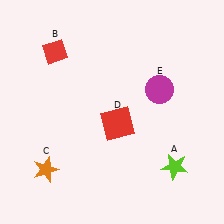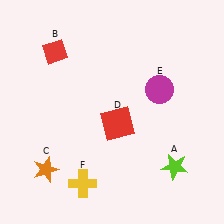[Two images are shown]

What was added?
A yellow cross (F) was added in Image 2.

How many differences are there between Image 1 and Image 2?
There is 1 difference between the two images.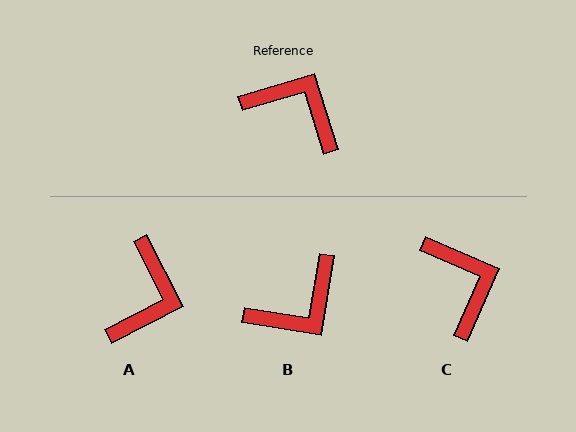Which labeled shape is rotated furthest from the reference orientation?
B, about 116 degrees away.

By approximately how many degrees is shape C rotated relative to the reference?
Approximately 40 degrees clockwise.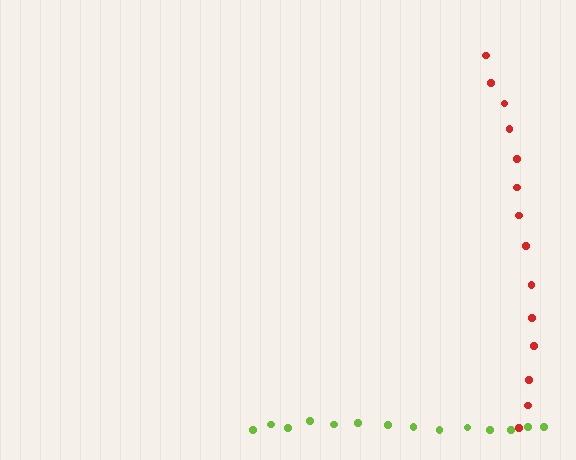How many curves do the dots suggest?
There are 2 distinct paths.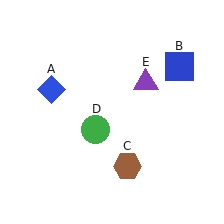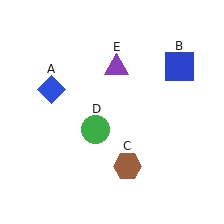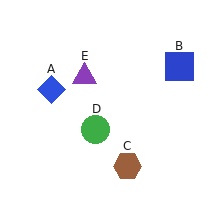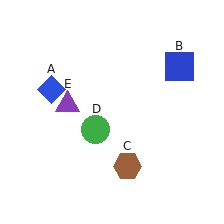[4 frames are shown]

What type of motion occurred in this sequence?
The purple triangle (object E) rotated counterclockwise around the center of the scene.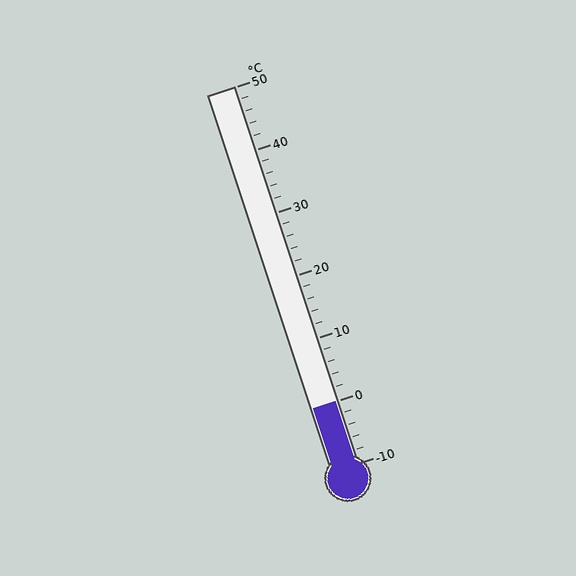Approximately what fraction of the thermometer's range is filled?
The thermometer is filled to approximately 15% of its range.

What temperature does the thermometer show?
The thermometer shows approximately 0°C.